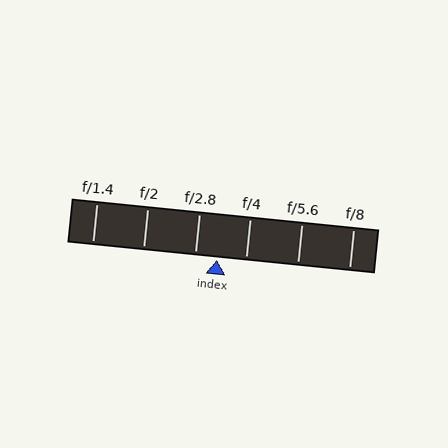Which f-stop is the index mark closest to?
The index mark is closest to f/2.8.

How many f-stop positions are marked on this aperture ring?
There are 6 f-stop positions marked.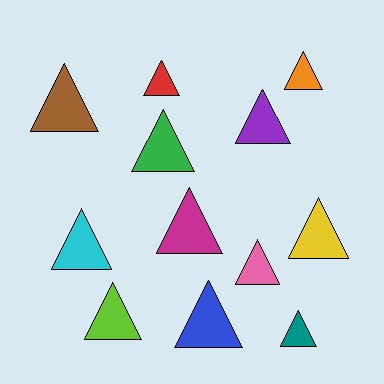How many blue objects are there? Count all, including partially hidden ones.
There is 1 blue object.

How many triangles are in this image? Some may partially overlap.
There are 12 triangles.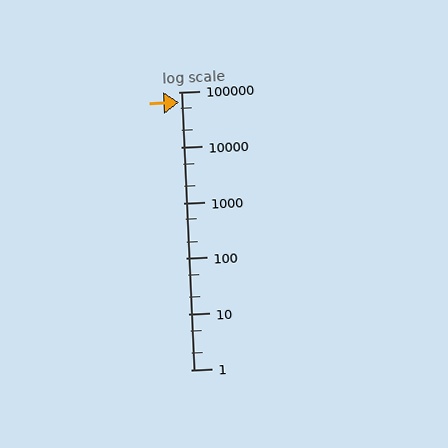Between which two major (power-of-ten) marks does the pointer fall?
The pointer is between 10000 and 100000.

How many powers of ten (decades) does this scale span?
The scale spans 5 decades, from 1 to 100000.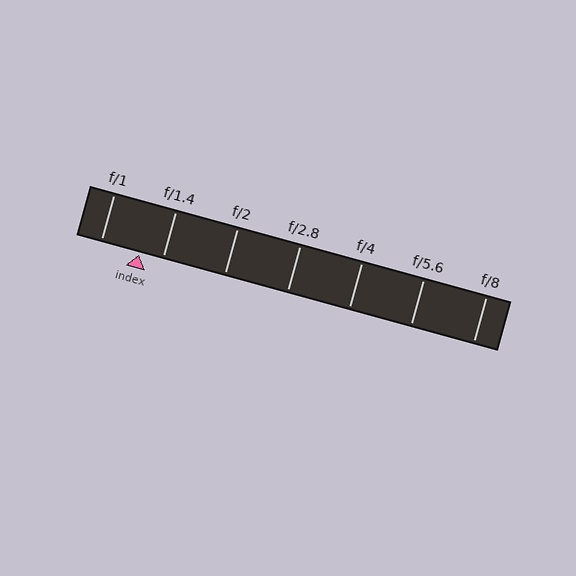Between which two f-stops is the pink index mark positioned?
The index mark is between f/1 and f/1.4.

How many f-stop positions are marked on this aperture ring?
There are 7 f-stop positions marked.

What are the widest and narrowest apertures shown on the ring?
The widest aperture shown is f/1 and the narrowest is f/8.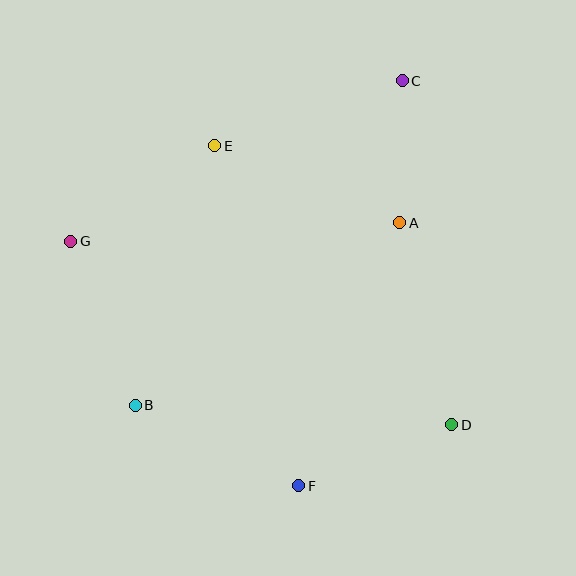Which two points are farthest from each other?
Points D and G are farthest from each other.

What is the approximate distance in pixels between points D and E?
The distance between D and E is approximately 367 pixels.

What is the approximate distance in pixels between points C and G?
The distance between C and G is approximately 368 pixels.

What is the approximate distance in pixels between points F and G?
The distance between F and G is approximately 335 pixels.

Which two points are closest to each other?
Points A and C are closest to each other.